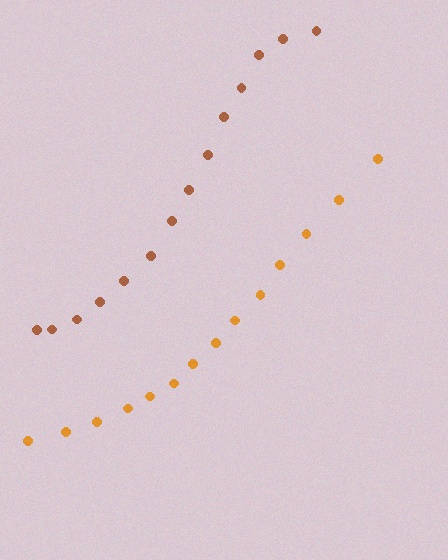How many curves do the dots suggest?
There are 2 distinct paths.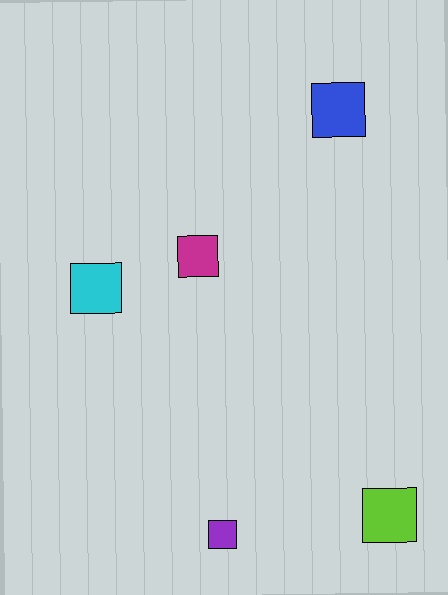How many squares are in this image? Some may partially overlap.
There are 5 squares.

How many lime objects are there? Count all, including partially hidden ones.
There is 1 lime object.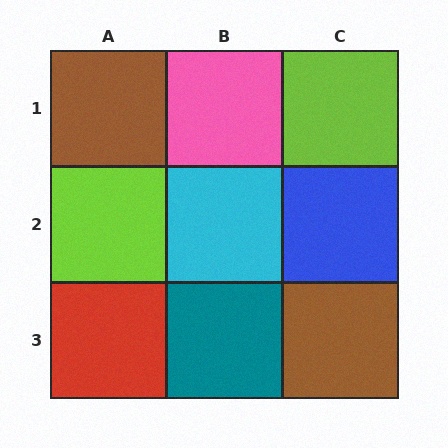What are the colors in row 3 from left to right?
Red, teal, brown.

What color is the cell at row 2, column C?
Blue.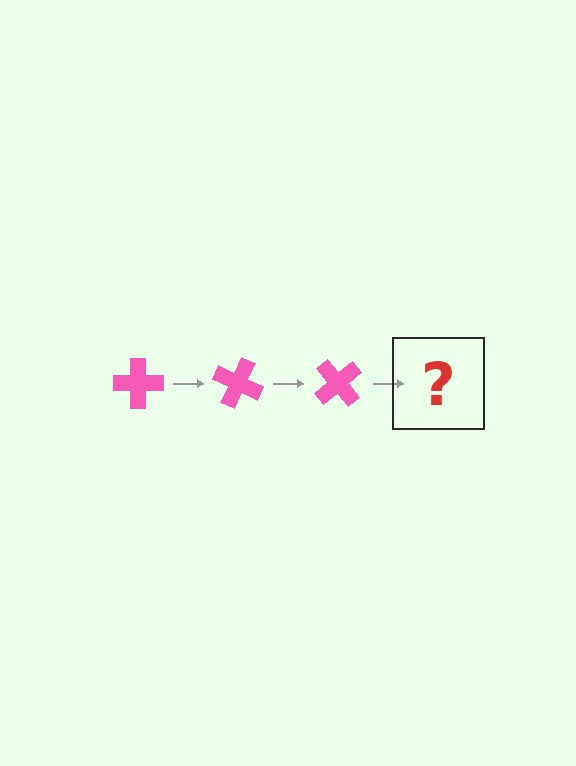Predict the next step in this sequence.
The next step is a pink cross rotated 75 degrees.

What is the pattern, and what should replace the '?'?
The pattern is that the cross rotates 25 degrees each step. The '?' should be a pink cross rotated 75 degrees.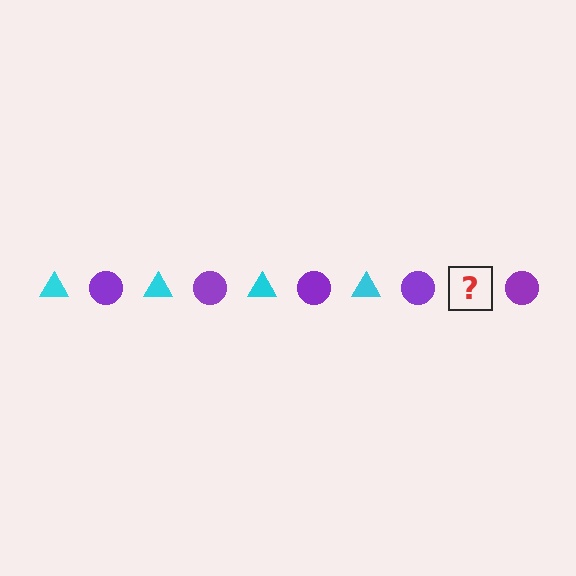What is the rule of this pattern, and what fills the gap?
The rule is that the pattern alternates between cyan triangle and purple circle. The gap should be filled with a cyan triangle.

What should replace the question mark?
The question mark should be replaced with a cyan triangle.